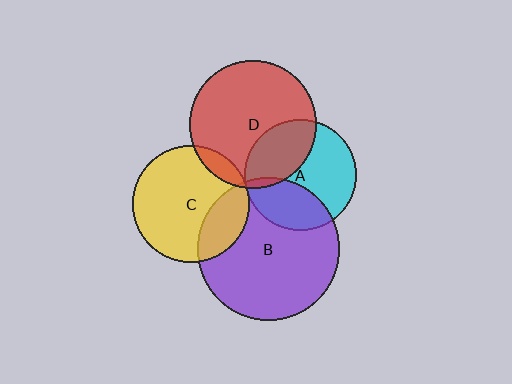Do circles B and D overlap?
Yes.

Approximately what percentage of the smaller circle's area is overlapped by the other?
Approximately 5%.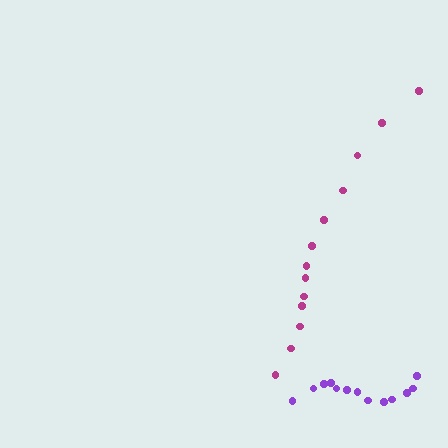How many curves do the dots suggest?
There are 2 distinct paths.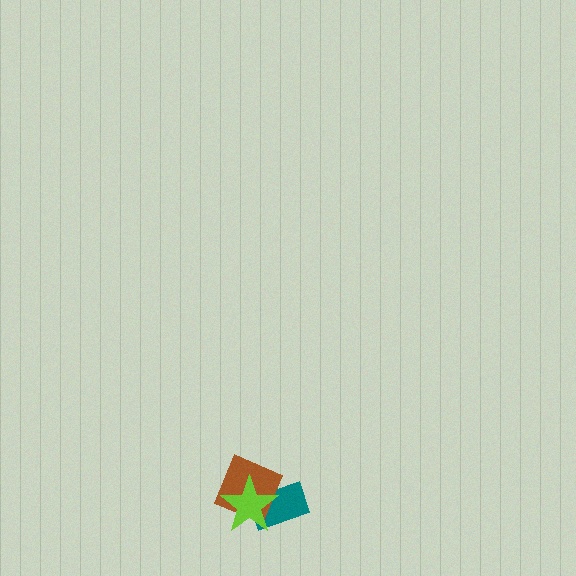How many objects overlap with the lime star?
2 objects overlap with the lime star.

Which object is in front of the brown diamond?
The lime star is in front of the brown diamond.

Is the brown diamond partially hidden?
Yes, it is partially covered by another shape.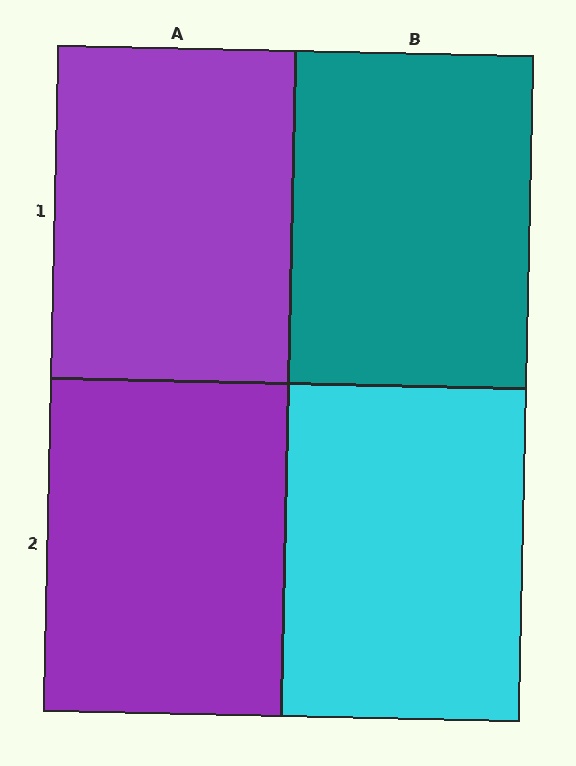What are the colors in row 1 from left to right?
Purple, teal.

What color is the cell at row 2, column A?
Purple.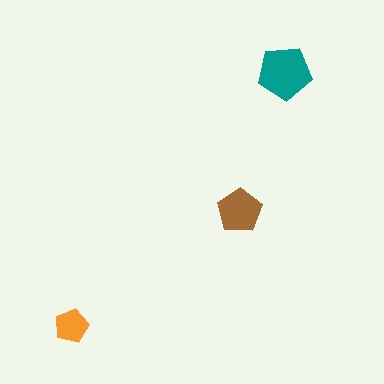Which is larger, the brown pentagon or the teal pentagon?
The teal one.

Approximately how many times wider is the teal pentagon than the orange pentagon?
About 1.5 times wider.